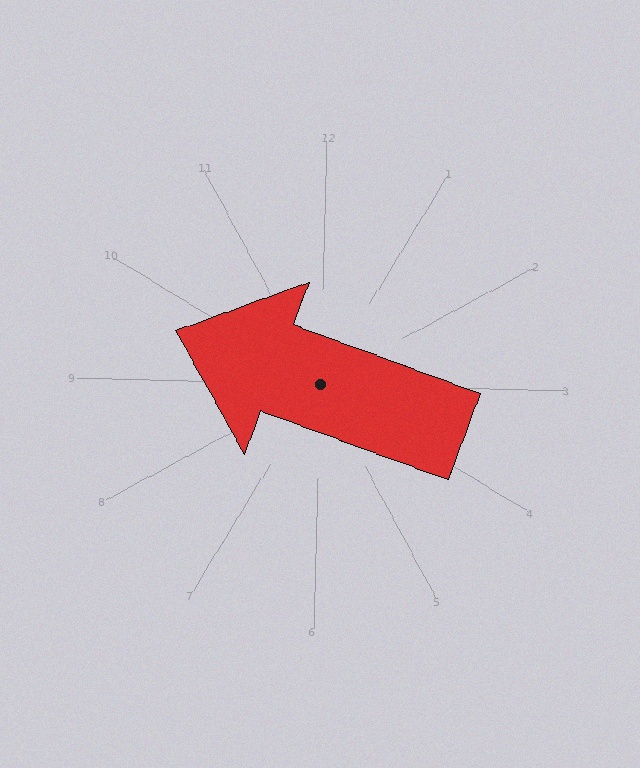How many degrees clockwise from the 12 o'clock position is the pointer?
Approximately 289 degrees.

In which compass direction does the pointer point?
West.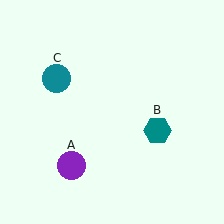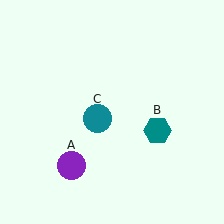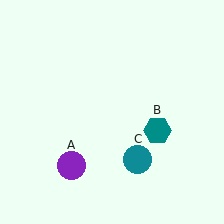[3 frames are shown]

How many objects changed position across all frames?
1 object changed position: teal circle (object C).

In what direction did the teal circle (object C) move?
The teal circle (object C) moved down and to the right.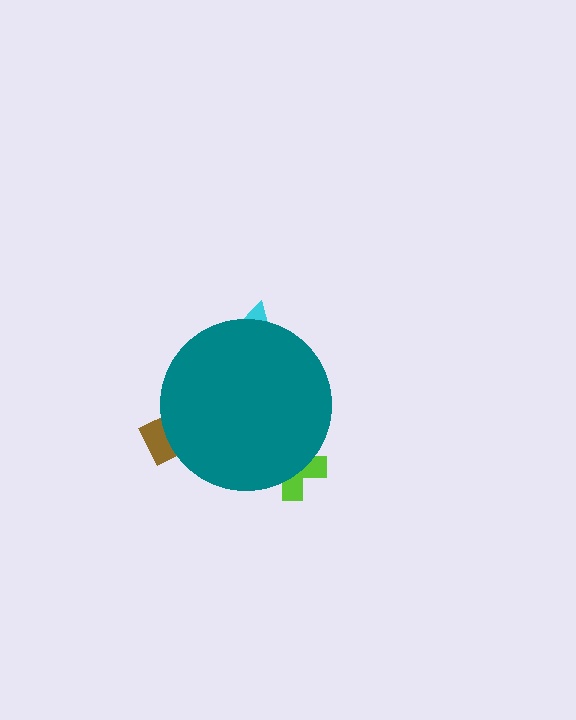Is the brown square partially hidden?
Yes, the brown square is partially hidden behind the teal circle.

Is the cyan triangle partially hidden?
Yes, the cyan triangle is partially hidden behind the teal circle.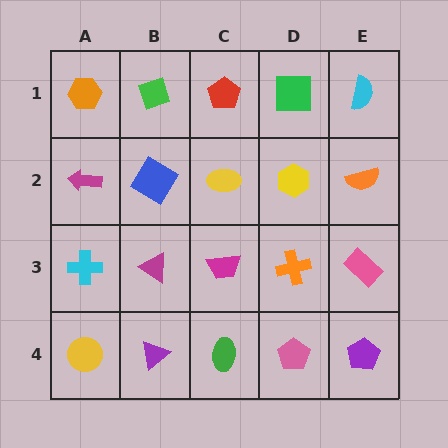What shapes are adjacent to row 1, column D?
A yellow hexagon (row 2, column D), a red pentagon (row 1, column C), a cyan semicircle (row 1, column E).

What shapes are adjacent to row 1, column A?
A magenta arrow (row 2, column A), a green diamond (row 1, column B).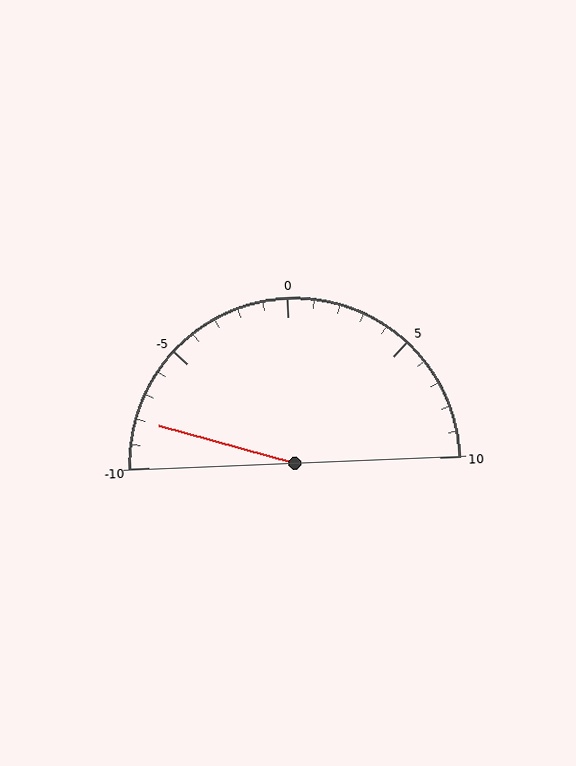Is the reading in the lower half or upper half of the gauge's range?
The reading is in the lower half of the range (-10 to 10).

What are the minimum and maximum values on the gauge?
The gauge ranges from -10 to 10.